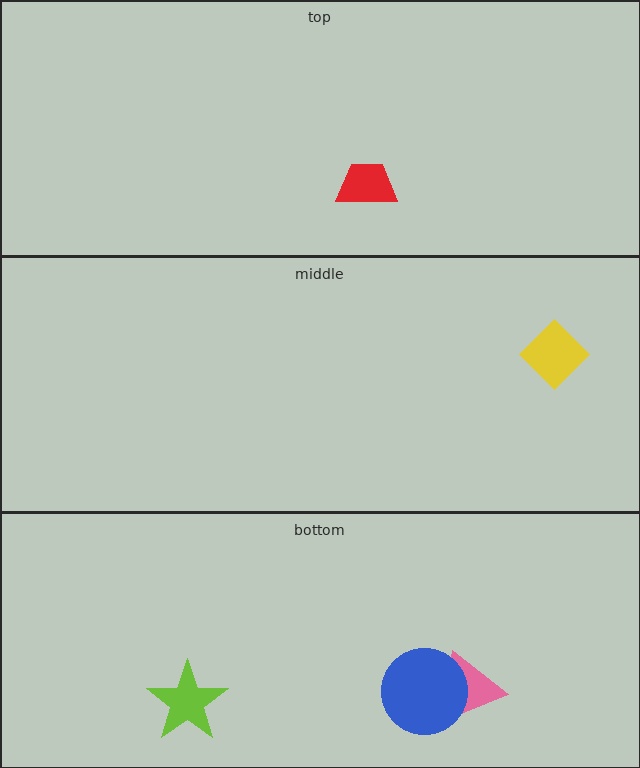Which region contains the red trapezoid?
The top region.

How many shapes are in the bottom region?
3.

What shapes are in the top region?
The red trapezoid.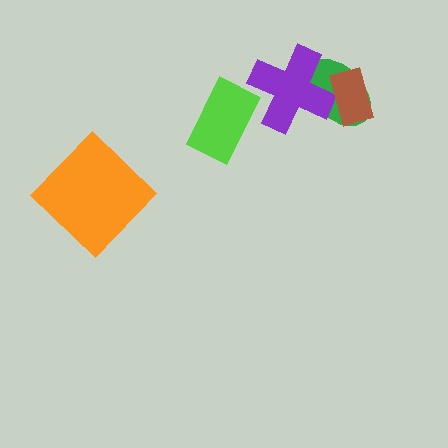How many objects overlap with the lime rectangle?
0 objects overlap with the lime rectangle.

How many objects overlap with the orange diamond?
0 objects overlap with the orange diamond.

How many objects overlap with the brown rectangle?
2 objects overlap with the brown rectangle.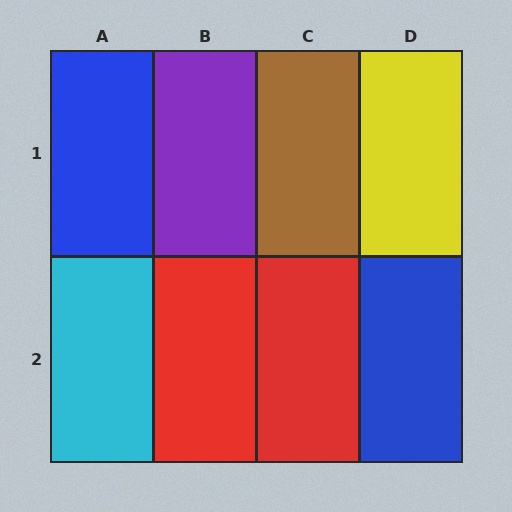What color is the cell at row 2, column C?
Red.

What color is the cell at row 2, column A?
Cyan.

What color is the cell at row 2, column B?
Red.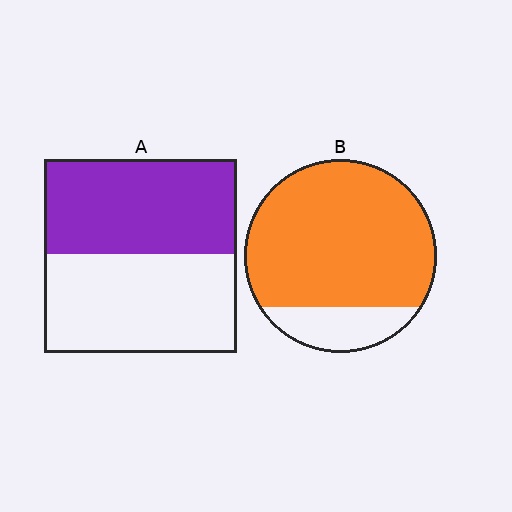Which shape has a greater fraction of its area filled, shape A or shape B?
Shape B.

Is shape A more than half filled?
Roughly half.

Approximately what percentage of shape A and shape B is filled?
A is approximately 50% and B is approximately 80%.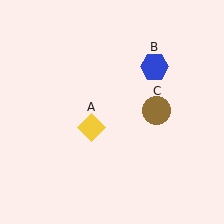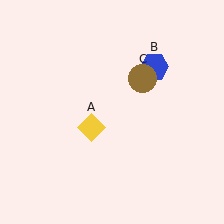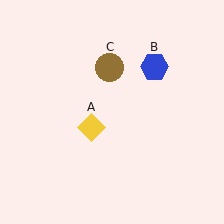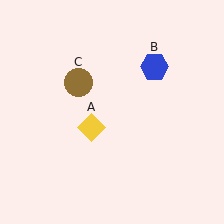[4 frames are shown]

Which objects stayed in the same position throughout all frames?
Yellow diamond (object A) and blue hexagon (object B) remained stationary.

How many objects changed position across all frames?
1 object changed position: brown circle (object C).